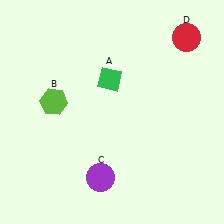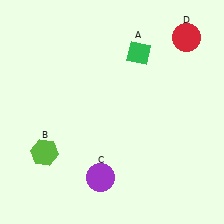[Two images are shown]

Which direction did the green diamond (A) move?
The green diamond (A) moved right.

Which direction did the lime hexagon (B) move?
The lime hexagon (B) moved down.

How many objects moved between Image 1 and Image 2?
2 objects moved between the two images.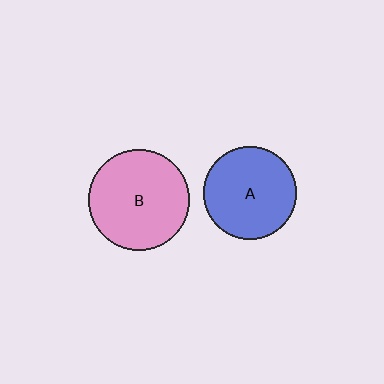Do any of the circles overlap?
No, none of the circles overlap.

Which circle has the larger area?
Circle B (pink).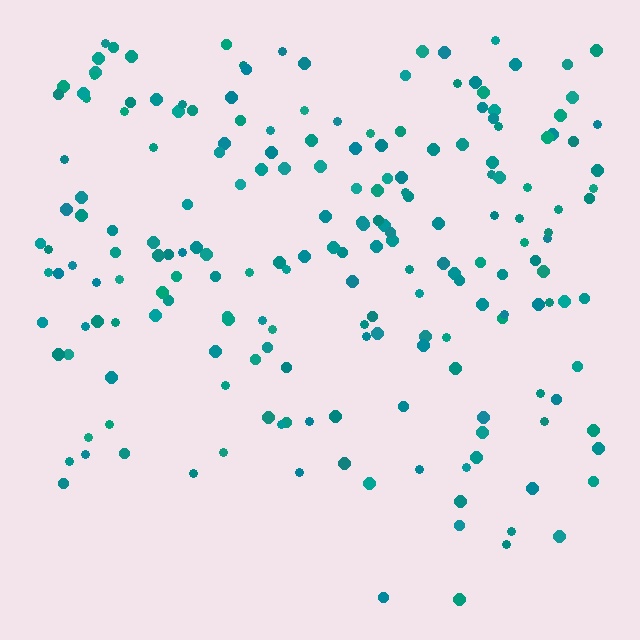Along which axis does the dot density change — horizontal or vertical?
Vertical.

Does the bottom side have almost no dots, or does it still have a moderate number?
Still a moderate number, just noticeably fewer than the top.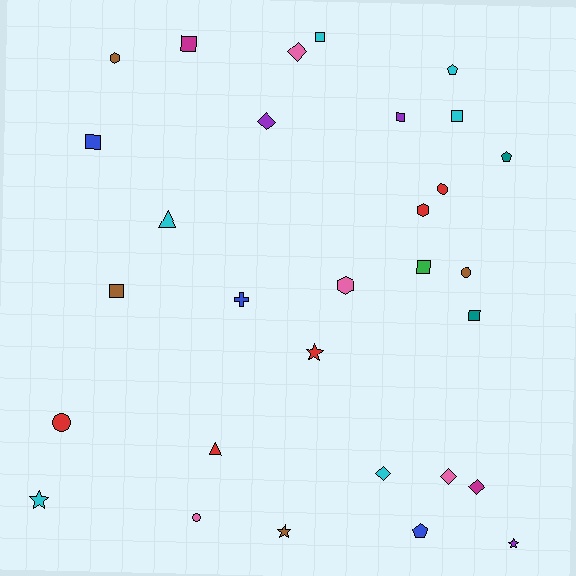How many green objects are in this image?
There is 1 green object.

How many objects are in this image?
There are 30 objects.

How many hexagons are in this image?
There are 3 hexagons.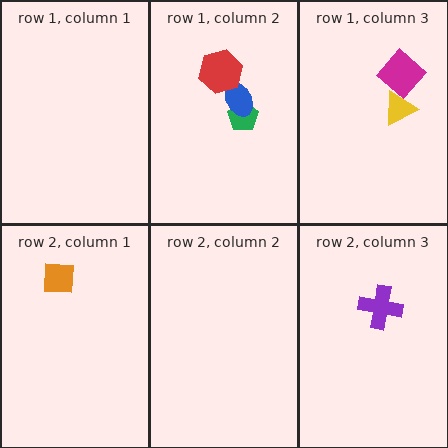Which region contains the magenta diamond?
The row 1, column 3 region.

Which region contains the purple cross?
The row 2, column 3 region.